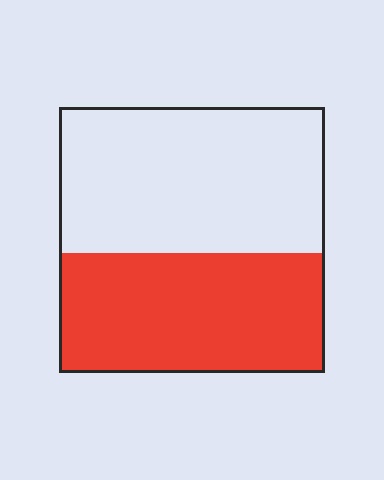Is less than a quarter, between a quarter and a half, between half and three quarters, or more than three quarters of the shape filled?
Between a quarter and a half.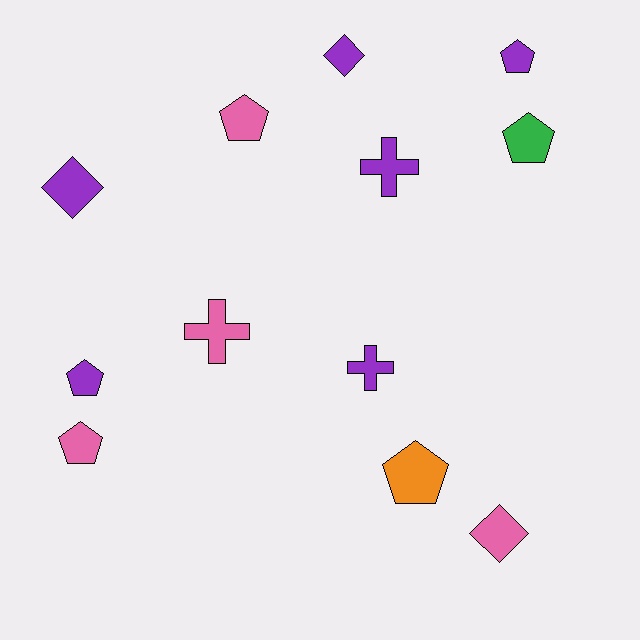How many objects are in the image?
There are 12 objects.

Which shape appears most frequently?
Pentagon, with 6 objects.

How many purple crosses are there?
There are 2 purple crosses.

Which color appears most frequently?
Purple, with 6 objects.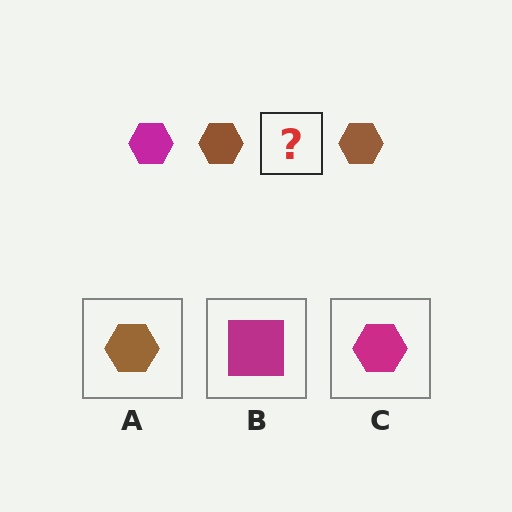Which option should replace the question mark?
Option C.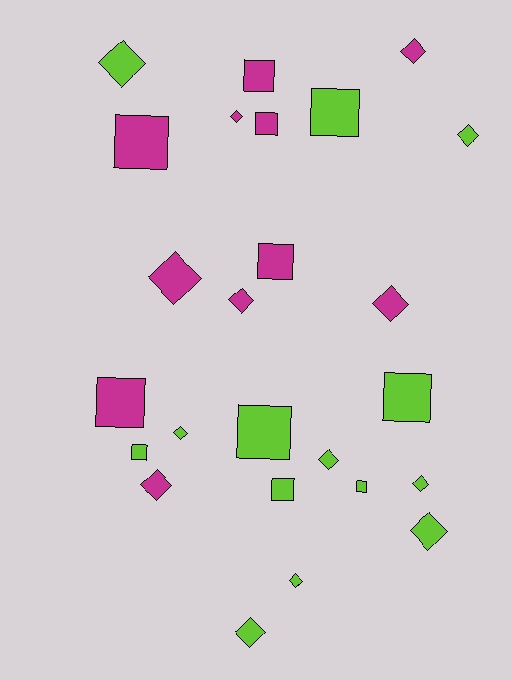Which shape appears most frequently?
Diamond, with 14 objects.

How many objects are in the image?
There are 25 objects.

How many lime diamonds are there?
There are 8 lime diamonds.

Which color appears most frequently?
Lime, with 14 objects.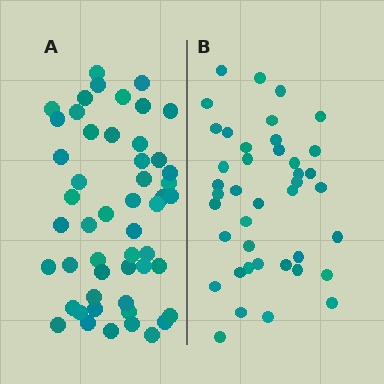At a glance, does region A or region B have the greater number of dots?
Region A (the left region) has more dots.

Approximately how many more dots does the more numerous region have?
Region A has roughly 10 or so more dots than region B.